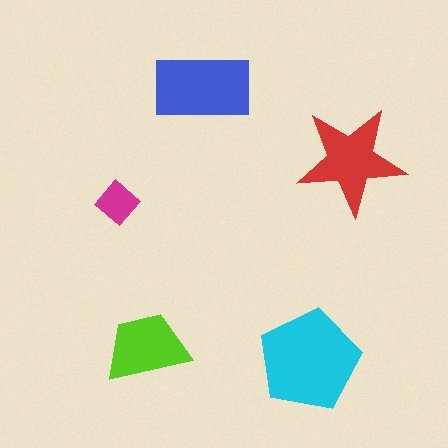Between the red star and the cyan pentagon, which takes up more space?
The cyan pentagon.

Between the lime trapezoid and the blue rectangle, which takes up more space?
The blue rectangle.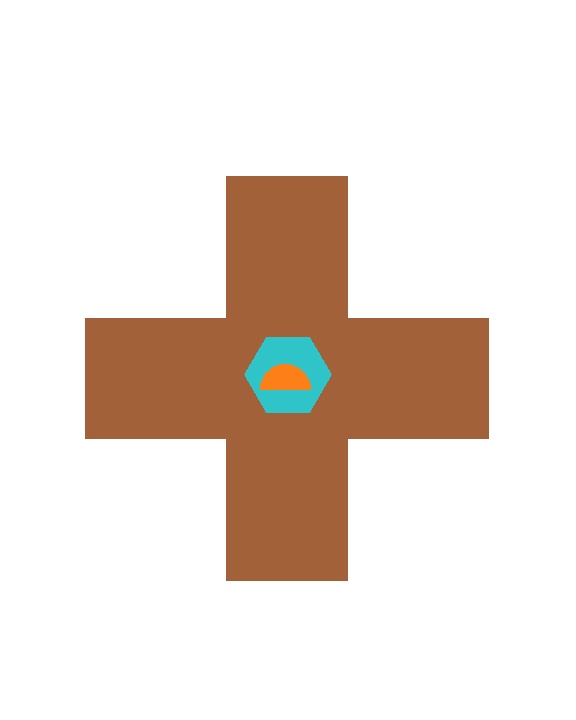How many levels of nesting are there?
3.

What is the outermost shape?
The brown cross.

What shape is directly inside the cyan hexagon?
The orange semicircle.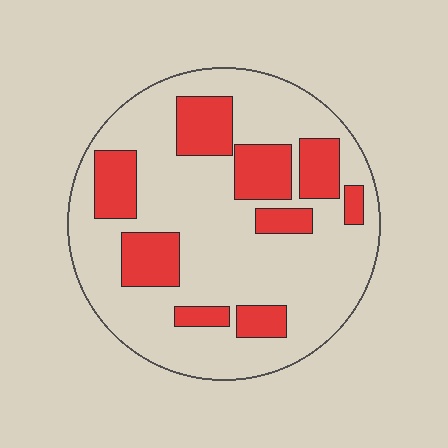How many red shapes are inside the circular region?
9.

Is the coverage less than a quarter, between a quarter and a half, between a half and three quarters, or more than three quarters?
Between a quarter and a half.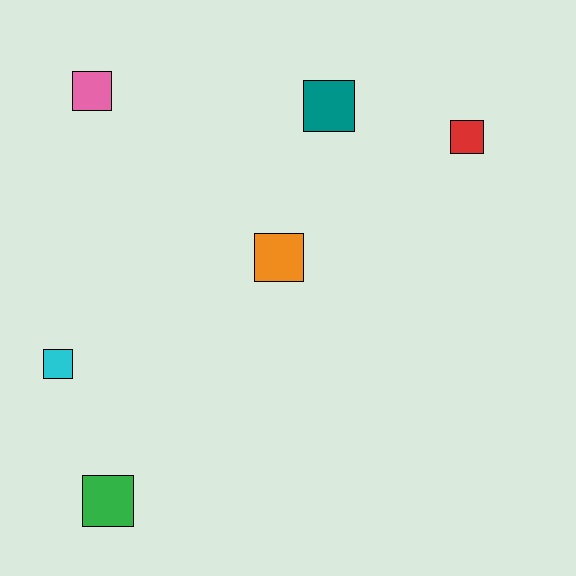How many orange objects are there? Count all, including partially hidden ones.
There is 1 orange object.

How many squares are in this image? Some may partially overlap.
There are 6 squares.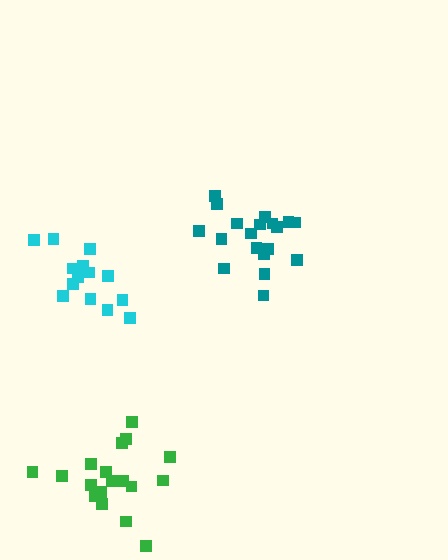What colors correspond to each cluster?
The clusters are colored: teal, cyan, green.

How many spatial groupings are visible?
There are 3 spatial groupings.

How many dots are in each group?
Group 1: 19 dots, Group 2: 14 dots, Group 3: 18 dots (51 total).